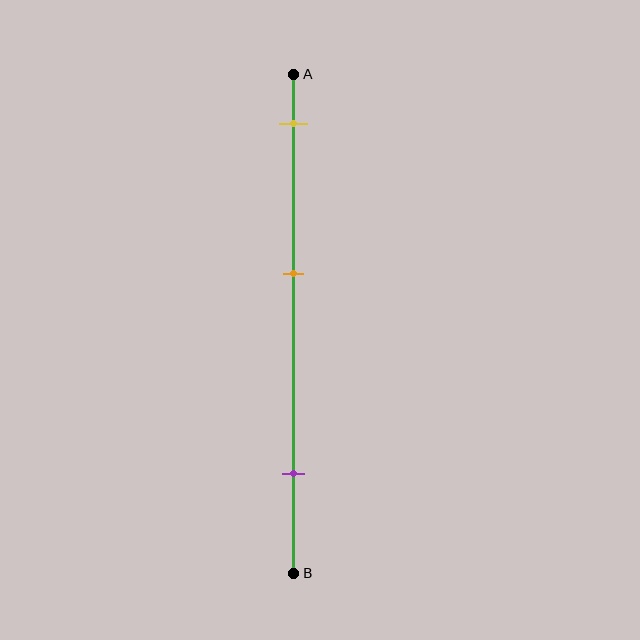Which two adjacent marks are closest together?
The yellow and orange marks are the closest adjacent pair.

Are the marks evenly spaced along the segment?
Yes, the marks are approximately evenly spaced.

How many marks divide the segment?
There are 3 marks dividing the segment.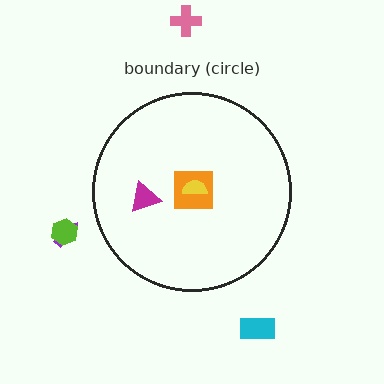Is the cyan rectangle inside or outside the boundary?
Outside.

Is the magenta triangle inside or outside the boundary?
Inside.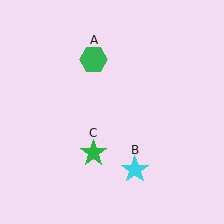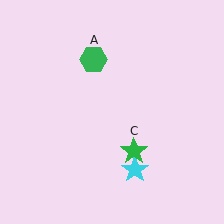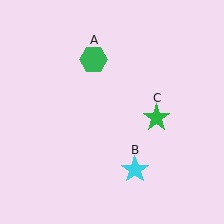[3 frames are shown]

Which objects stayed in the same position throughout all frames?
Green hexagon (object A) and cyan star (object B) remained stationary.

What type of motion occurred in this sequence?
The green star (object C) rotated counterclockwise around the center of the scene.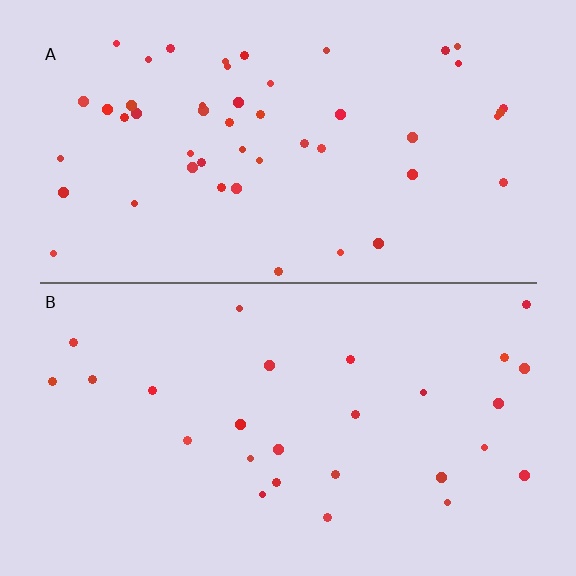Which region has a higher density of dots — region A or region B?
A (the top).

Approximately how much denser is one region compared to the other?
Approximately 1.8× — region A over region B.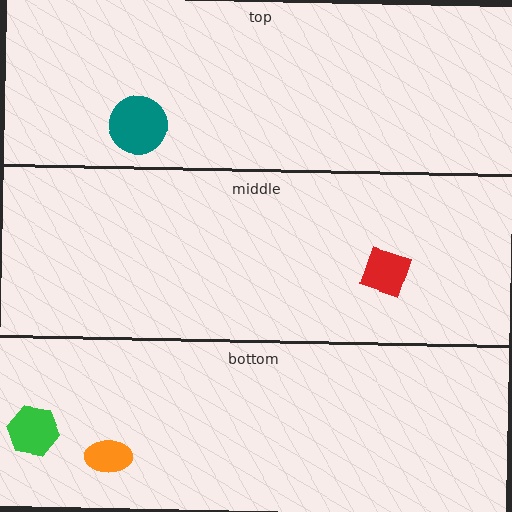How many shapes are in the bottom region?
2.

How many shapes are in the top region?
1.